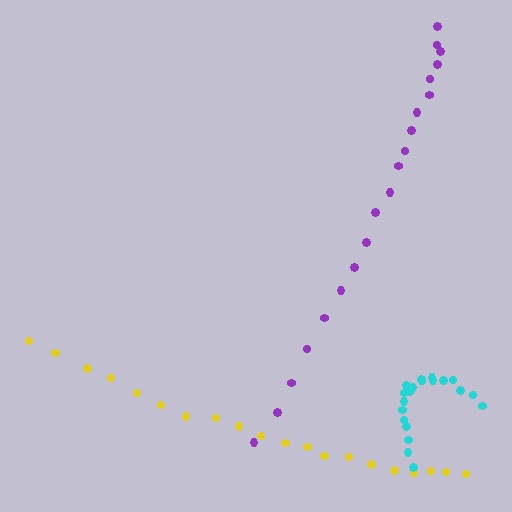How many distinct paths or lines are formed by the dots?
There are 3 distinct paths.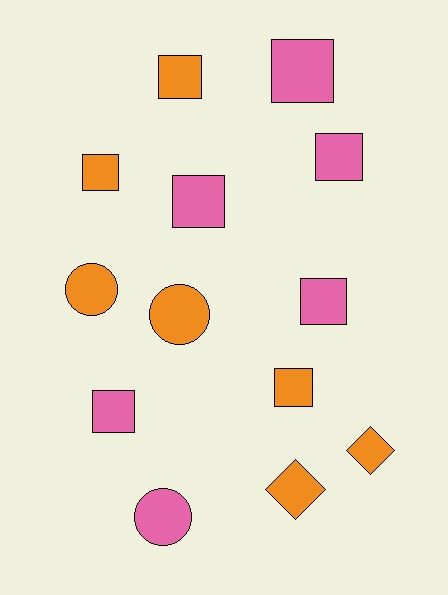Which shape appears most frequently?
Square, with 8 objects.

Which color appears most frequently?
Orange, with 7 objects.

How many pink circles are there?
There is 1 pink circle.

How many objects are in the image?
There are 13 objects.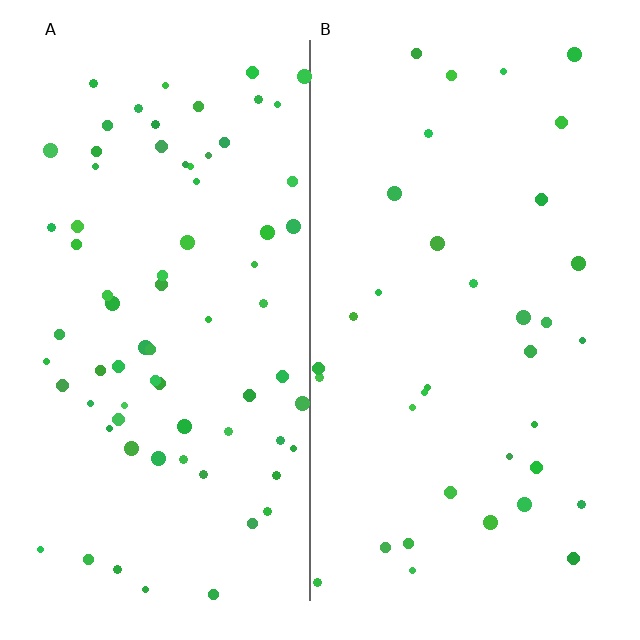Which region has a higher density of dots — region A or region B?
A (the left).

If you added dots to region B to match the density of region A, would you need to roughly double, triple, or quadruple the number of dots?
Approximately double.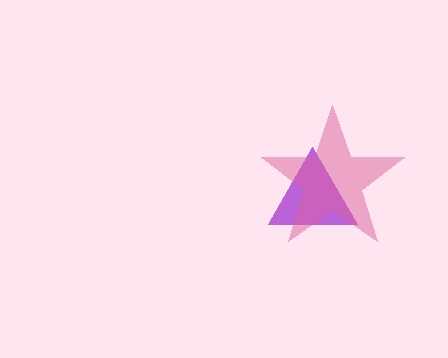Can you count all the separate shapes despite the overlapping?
Yes, there are 2 separate shapes.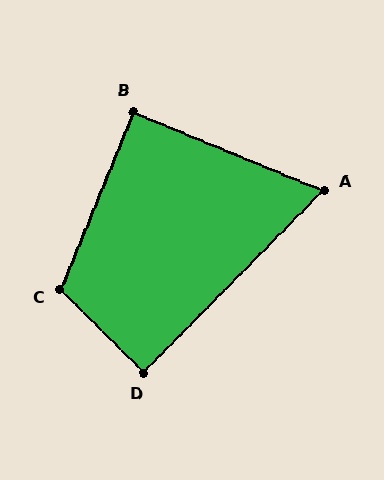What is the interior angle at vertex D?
Approximately 90 degrees (approximately right).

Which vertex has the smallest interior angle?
A, at approximately 68 degrees.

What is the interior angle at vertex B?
Approximately 90 degrees (approximately right).